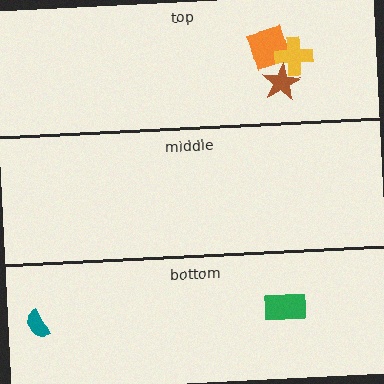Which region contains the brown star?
The top region.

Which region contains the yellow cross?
The top region.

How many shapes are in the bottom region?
2.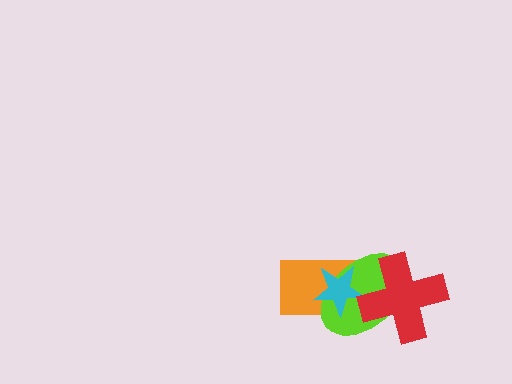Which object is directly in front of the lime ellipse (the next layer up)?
The cyan star is directly in front of the lime ellipse.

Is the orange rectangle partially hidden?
Yes, it is partially covered by another shape.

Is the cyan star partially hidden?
Yes, it is partially covered by another shape.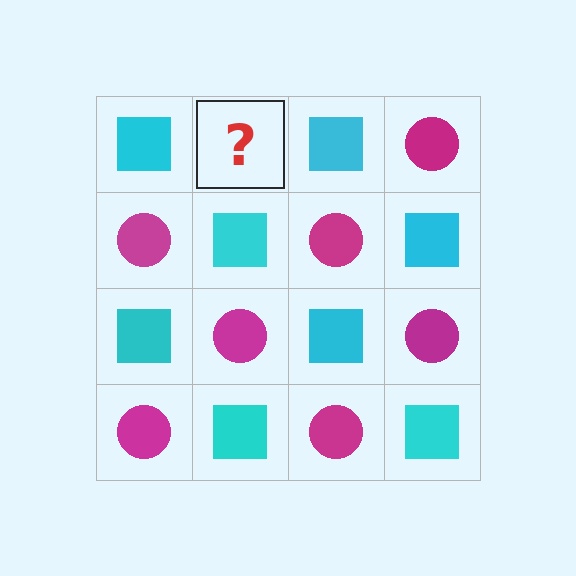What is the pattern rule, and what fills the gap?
The rule is that it alternates cyan square and magenta circle in a checkerboard pattern. The gap should be filled with a magenta circle.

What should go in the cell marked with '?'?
The missing cell should contain a magenta circle.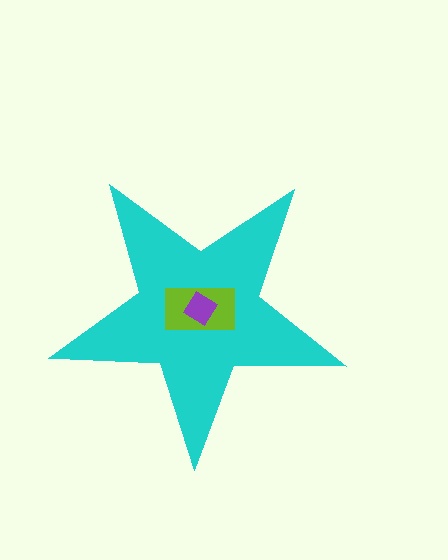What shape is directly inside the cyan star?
The lime rectangle.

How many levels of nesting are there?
3.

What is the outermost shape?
The cyan star.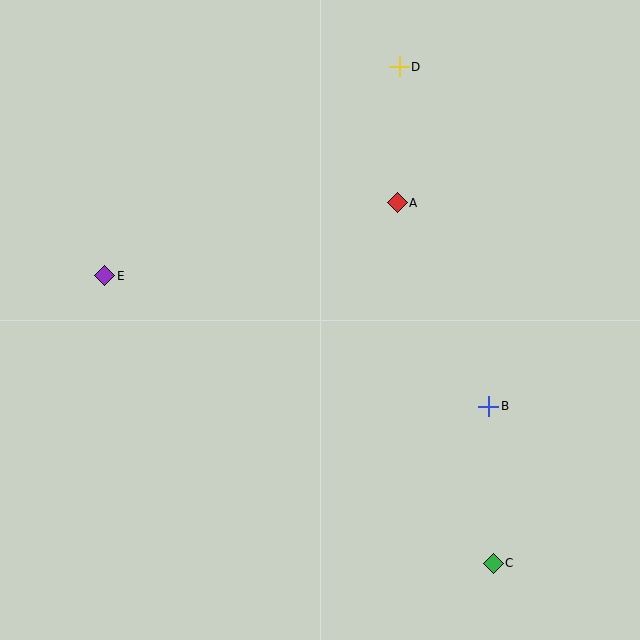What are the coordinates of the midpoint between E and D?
The midpoint between E and D is at (252, 171).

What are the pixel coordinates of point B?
Point B is at (489, 406).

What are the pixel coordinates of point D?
Point D is at (399, 67).